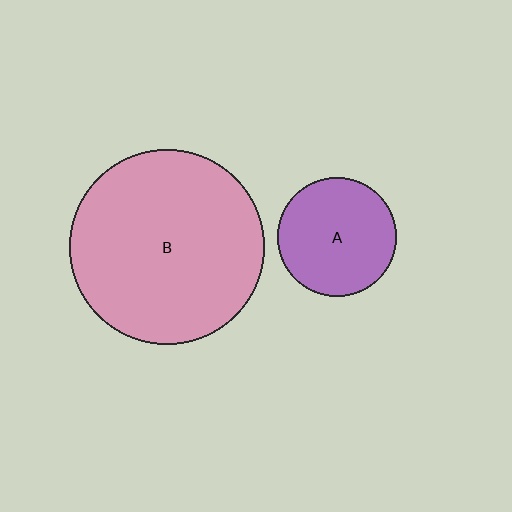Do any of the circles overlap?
No, none of the circles overlap.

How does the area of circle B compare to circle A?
Approximately 2.7 times.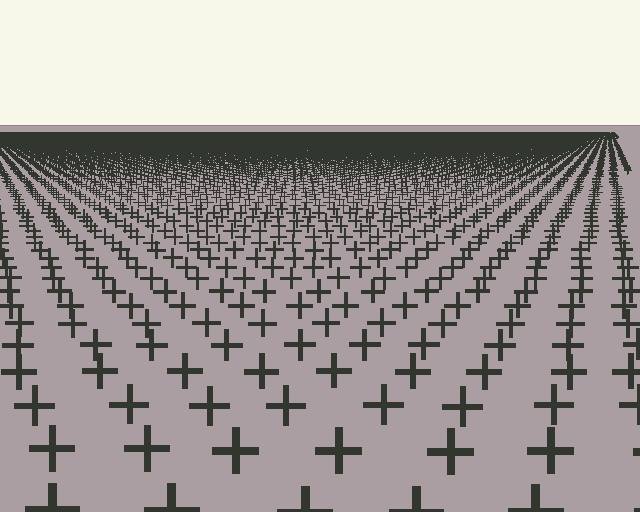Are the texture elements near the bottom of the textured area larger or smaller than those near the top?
Larger. Near the bottom, elements are closer to the viewer and appear at a bigger on-screen size.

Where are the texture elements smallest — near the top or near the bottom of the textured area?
Near the top.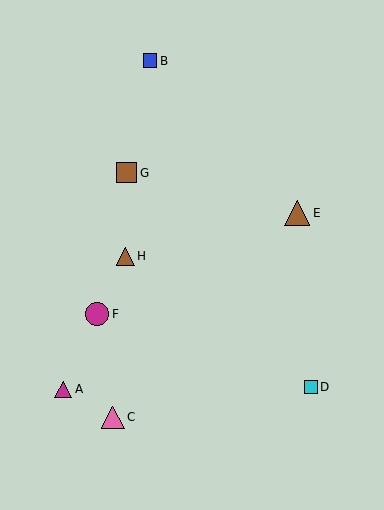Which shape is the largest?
The brown triangle (labeled E) is the largest.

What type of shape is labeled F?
Shape F is a magenta circle.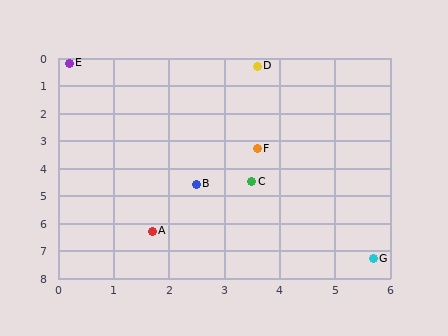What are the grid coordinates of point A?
Point A is at approximately (1.7, 6.3).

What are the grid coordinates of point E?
Point E is at approximately (0.2, 0.2).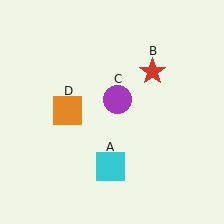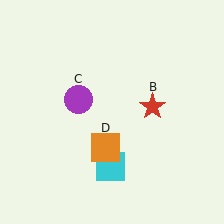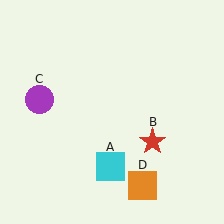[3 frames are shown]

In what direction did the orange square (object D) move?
The orange square (object D) moved down and to the right.